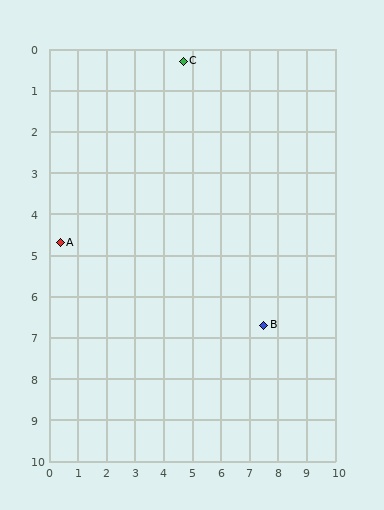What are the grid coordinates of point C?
Point C is at approximately (4.7, 0.3).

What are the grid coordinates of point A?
Point A is at approximately (0.4, 4.7).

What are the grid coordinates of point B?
Point B is at approximately (7.5, 6.7).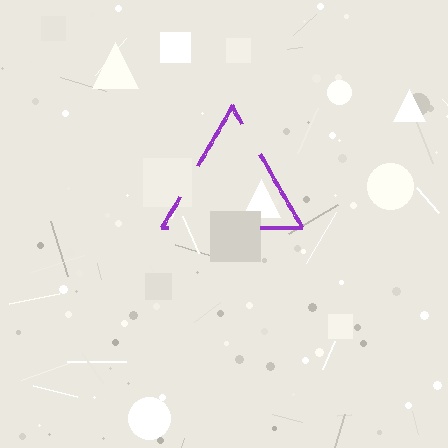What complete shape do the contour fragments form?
The contour fragments form a triangle.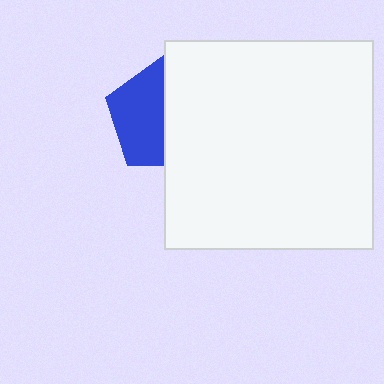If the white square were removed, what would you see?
You would see the complete blue pentagon.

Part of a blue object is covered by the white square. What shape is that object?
It is a pentagon.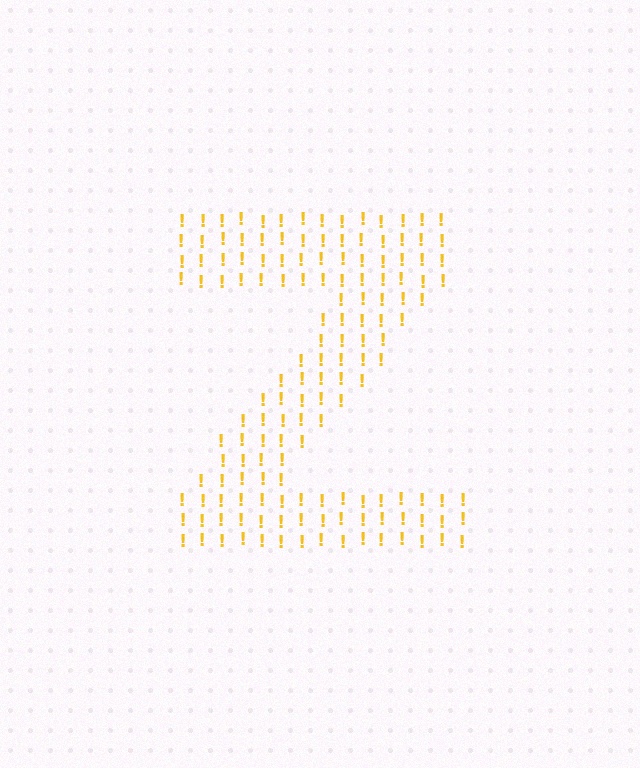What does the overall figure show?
The overall figure shows the letter Z.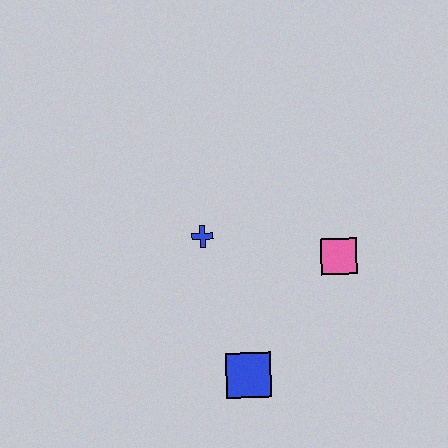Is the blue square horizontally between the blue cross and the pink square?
Yes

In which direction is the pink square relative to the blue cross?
The pink square is to the right of the blue cross.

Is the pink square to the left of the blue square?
No